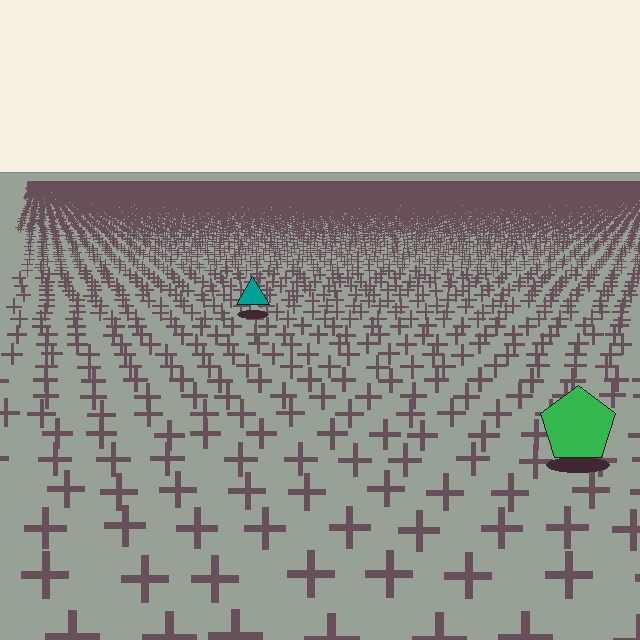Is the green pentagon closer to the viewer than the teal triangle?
Yes. The green pentagon is closer — you can tell from the texture gradient: the ground texture is coarser near it.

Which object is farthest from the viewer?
The teal triangle is farthest from the viewer. It appears smaller and the ground texture around it is denser.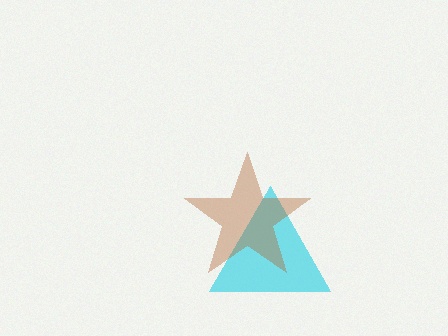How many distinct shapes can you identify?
There are 2 distinct shapes: a cyan triangle, a brown star.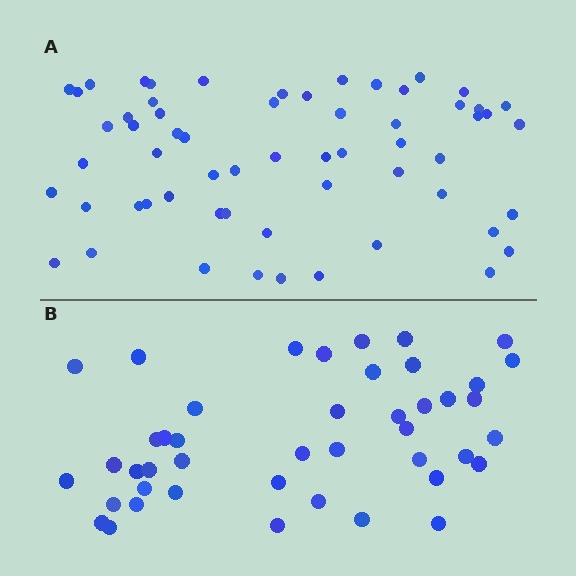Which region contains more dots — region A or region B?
Region A (the top region) has more dots.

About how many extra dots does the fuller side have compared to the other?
Region A has approximately 15 more dots than region B.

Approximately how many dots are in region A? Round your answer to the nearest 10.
About 60 dots.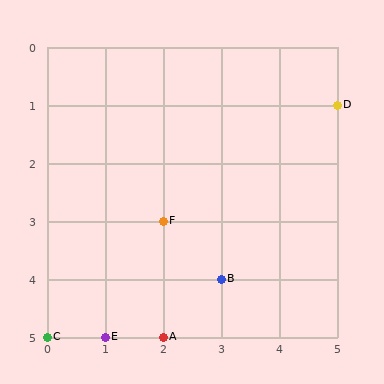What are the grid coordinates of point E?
Point E is at grid coordinates (1, 5).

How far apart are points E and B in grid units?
Points E and B are 2 columns and 1 row apart (about 2.2 grid units diagonally).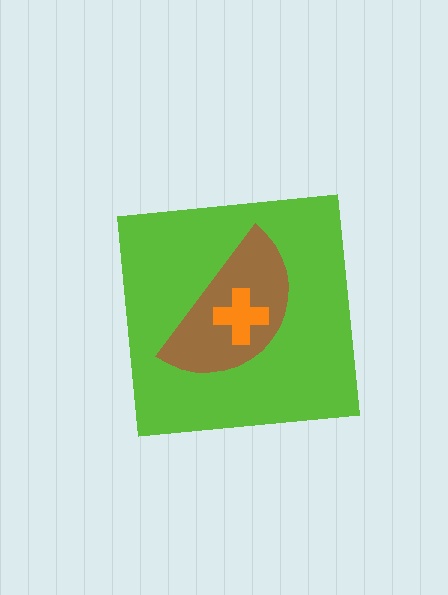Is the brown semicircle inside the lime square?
Yes.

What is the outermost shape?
The lime square.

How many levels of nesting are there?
3.